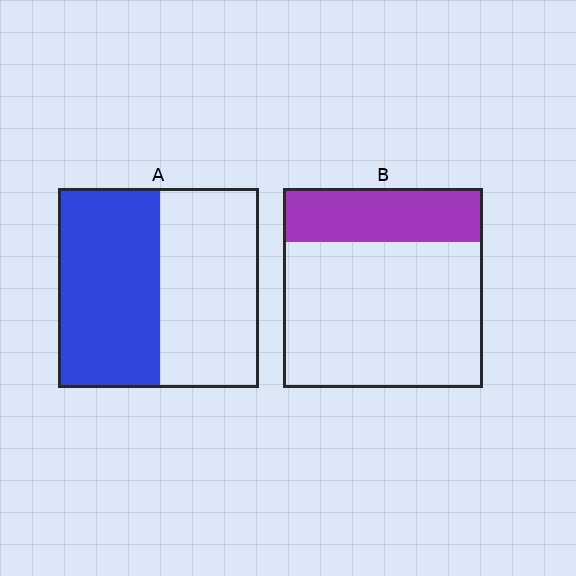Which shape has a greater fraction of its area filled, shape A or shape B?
Shape A.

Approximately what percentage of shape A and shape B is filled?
A is approximately 50% and B is approximately 25%.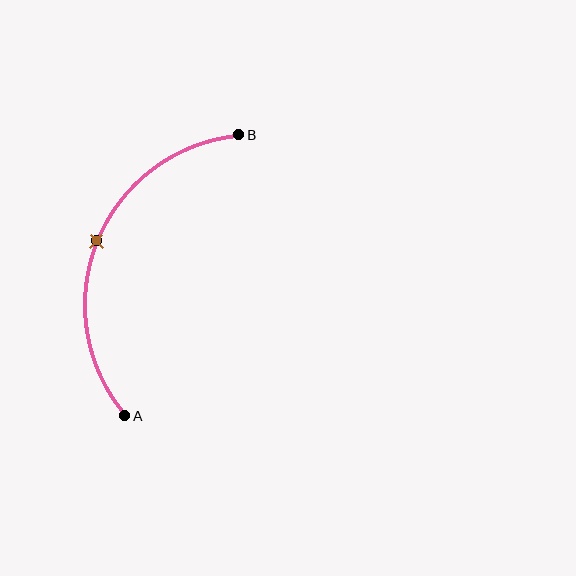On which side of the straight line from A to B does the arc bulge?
The arc bulges to the left of the straight line connecting A and B.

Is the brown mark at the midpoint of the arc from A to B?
Yes. The brown mark lies on the arc at equal arc-length from both A and B — it is the arc midpoint.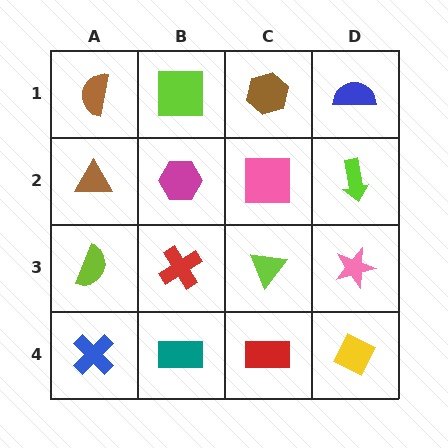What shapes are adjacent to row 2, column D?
A blue semicircle (row 1, column D), a pink star (row 3, column D), a pink square (row 2, column C).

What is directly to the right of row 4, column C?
A yellow diamond.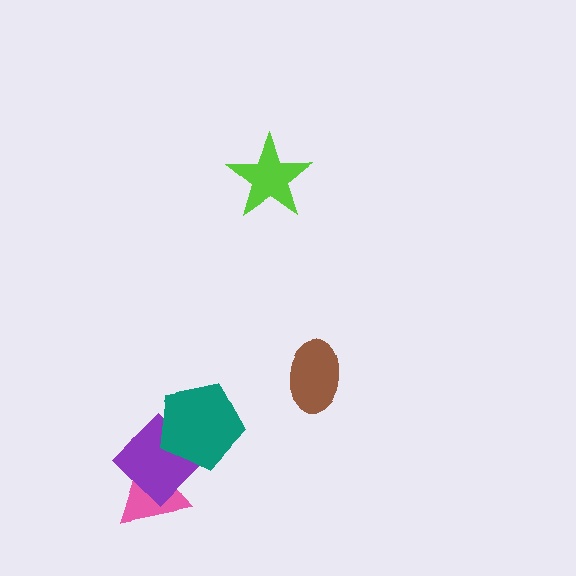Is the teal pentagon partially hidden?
No, no other shape covers it.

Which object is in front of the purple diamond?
The teal pentagon is in front of the purple diamond.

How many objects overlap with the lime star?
0 objects overlap with the lime star.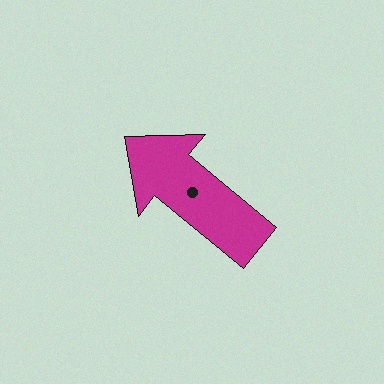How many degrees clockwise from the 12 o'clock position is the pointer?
Approximately 309 degrees.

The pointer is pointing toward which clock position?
Roughly 10 o'clock.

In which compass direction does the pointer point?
Northwest.